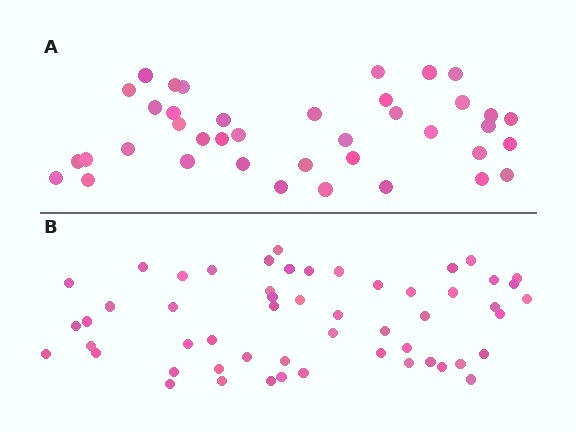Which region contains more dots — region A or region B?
Region B (the bottom region) has more dots.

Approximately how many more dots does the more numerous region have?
Region B has approximately 15 more dots than region A.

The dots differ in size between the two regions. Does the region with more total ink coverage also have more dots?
No. Region A has more total ink coverage because its dots are larger, but region B actually contains more individual dots. Total area can be misleading — the number of items is what matters here.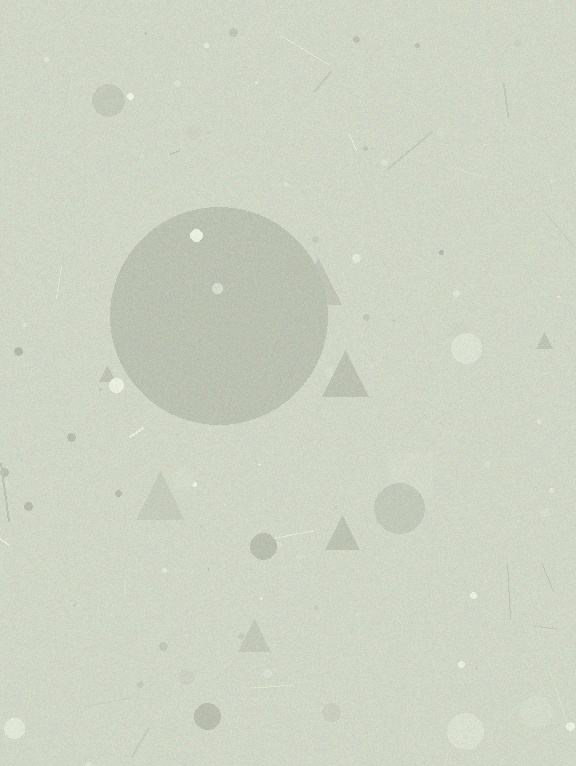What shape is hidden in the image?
A circle is hidden in the image.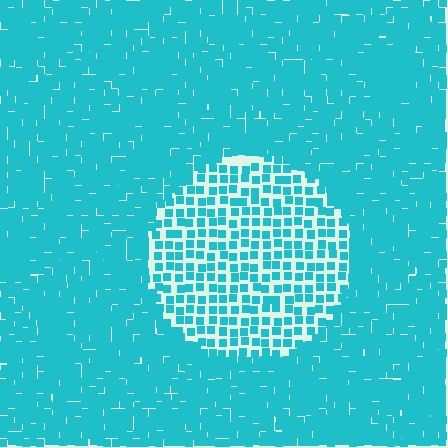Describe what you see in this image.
The image contains small cyan elements arranged at two different densities. A circle-shaped region is visible where the elements are less densely packed than the surrounding area.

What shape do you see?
I see a circle.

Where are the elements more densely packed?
The elements are more densely packed outside the circle boundary.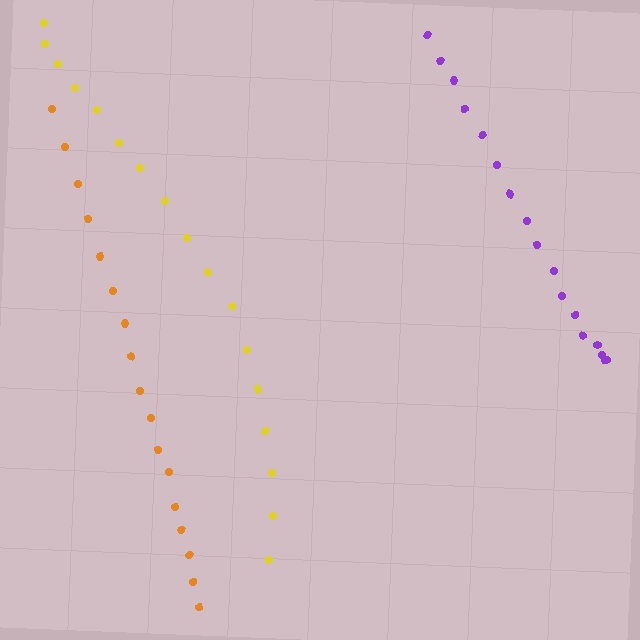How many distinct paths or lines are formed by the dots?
There are 3 distinct paths.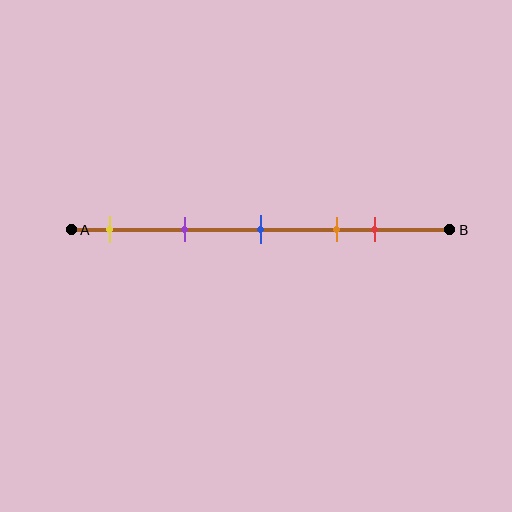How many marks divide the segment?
There are 5 marks dividing the segment.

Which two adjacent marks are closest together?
The orange and red marks are the closest adjacent pair.